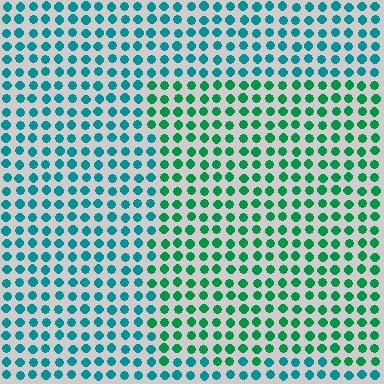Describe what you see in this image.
The image is filled with small teal elements in a uniform arrangement. A rectangle-shaped region is visible where the elements are tinted to a slightly different hue, forming a subtle color boundary.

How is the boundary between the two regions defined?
The boundary is defined purely by a slight shift in hue (about 34 degrees). Spacing, size, and orientation are identical on both sides.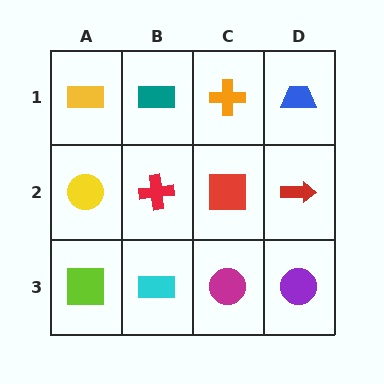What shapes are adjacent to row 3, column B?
A red cross (row 2, column B), a lime square (row 3, column A), a magenta circle (row 3, column C).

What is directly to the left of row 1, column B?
A yellow rectangle.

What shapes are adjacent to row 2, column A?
A yellow rectangle (row 1, column A), a lime square (row 3, column A), a red cross (row 2, column B).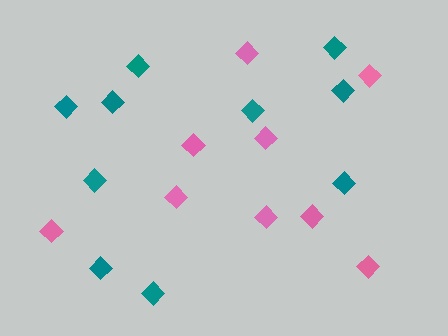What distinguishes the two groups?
There are 2 groups: one group of pink diamonds (9) and one group of teal diamonds (10).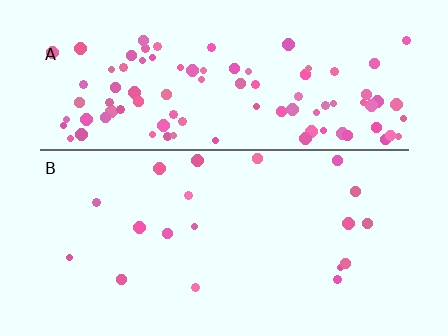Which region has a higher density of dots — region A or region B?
A (the top).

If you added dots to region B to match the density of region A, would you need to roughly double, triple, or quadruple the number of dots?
Approximately quadruple.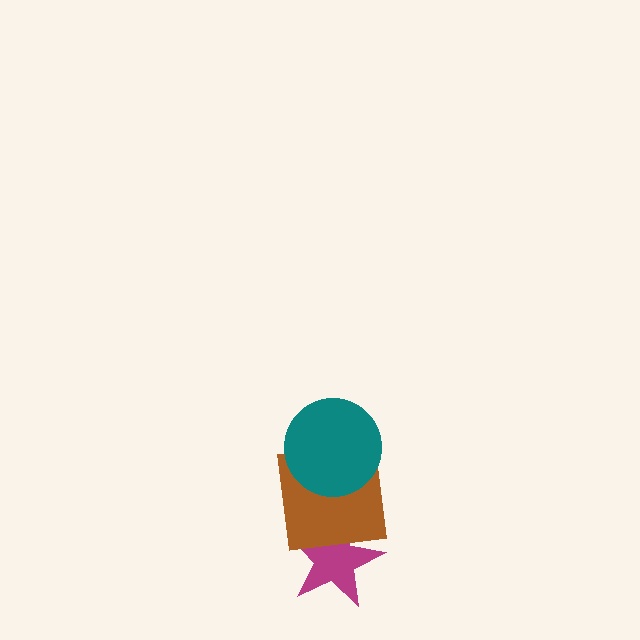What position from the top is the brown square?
The brown square is 2nd from the top.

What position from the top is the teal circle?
The teal circle is 1st from the top.